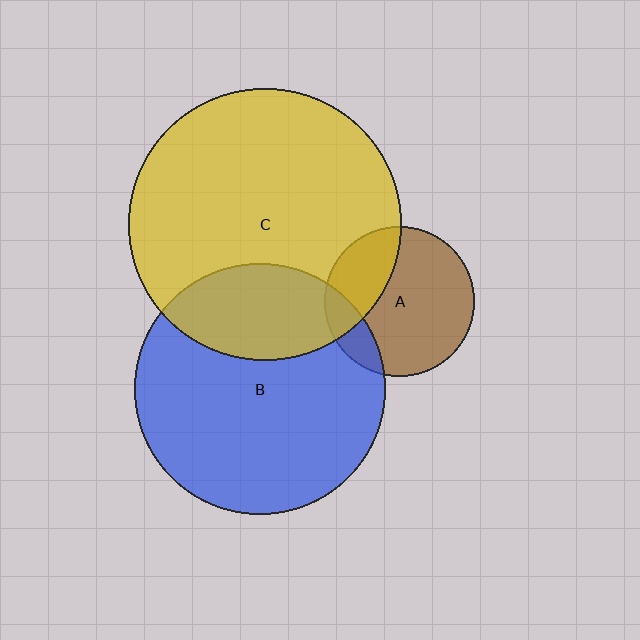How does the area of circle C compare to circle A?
Approximately 3.3 times.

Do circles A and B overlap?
Yes.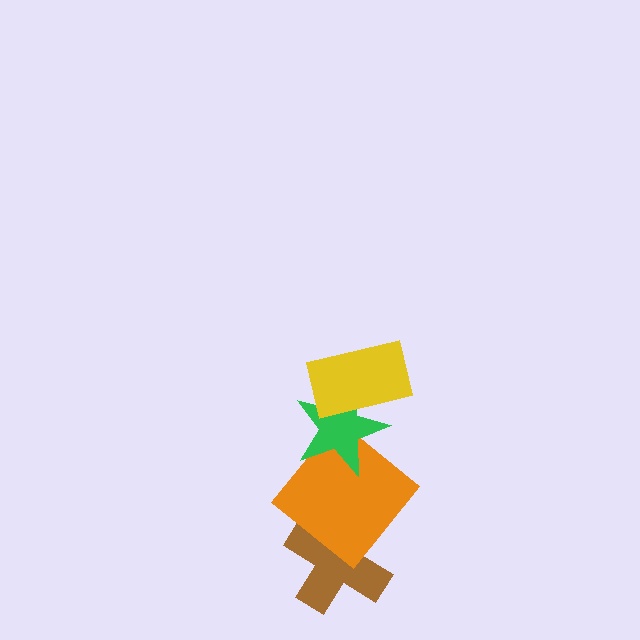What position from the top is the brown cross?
The brown cross is 4th from the top.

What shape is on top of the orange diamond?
The green star is on top of the orange diamond.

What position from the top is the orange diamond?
The orange diamond is 3rd from the top.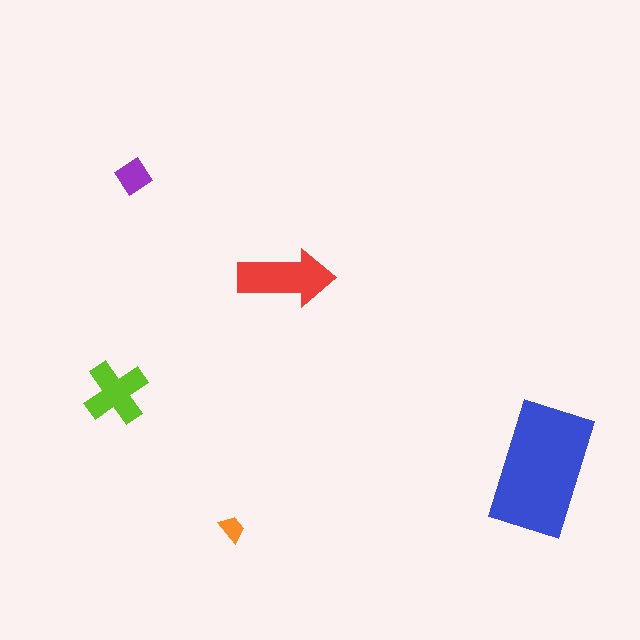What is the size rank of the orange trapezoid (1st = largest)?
5th.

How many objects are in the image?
There are 5 objects in the image.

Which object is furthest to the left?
The lime cross is leftmost.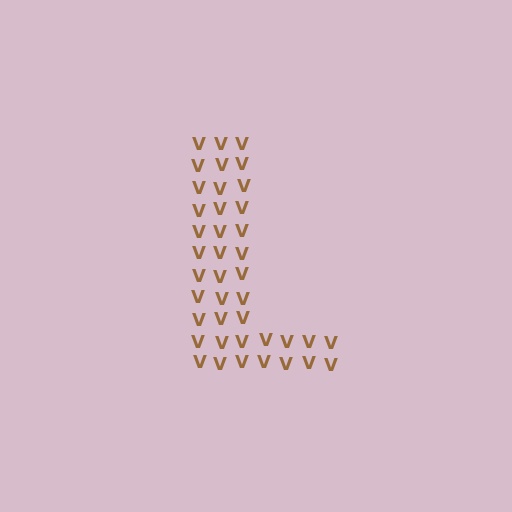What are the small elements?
The small elements are letter V's.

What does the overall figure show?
The overall figure shows the letter L.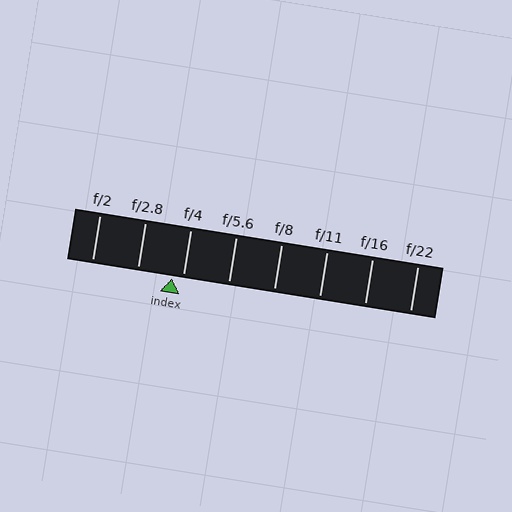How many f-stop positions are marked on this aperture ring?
There are 8 f-stop positions marked.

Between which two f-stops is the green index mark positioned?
The index mark is between f/2.8 and f/4.